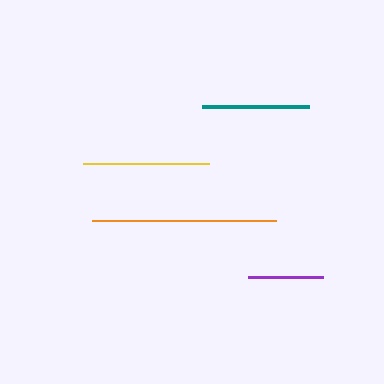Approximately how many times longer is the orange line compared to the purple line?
The orange line is approximately 2.5 times the length of the purple line.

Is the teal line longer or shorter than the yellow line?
The yellow line is longer than the teal line.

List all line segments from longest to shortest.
From longest to shortest: orange, yellow, teal, purple.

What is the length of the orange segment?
The orange segment is approximately 185 pixels long.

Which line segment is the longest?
The orange line is the longest at approximately 185 pixels.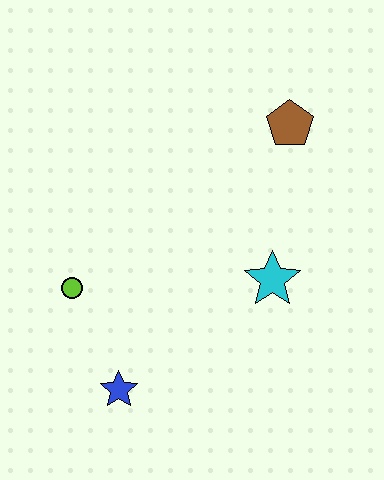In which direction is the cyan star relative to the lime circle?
The cyan star is to the right of the lime circle.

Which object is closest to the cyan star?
The brown pentagon is closest to the cyan star.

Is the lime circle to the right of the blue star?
No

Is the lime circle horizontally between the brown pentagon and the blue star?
No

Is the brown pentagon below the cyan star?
No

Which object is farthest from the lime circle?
The brown pentagon is farthest from the lime circle.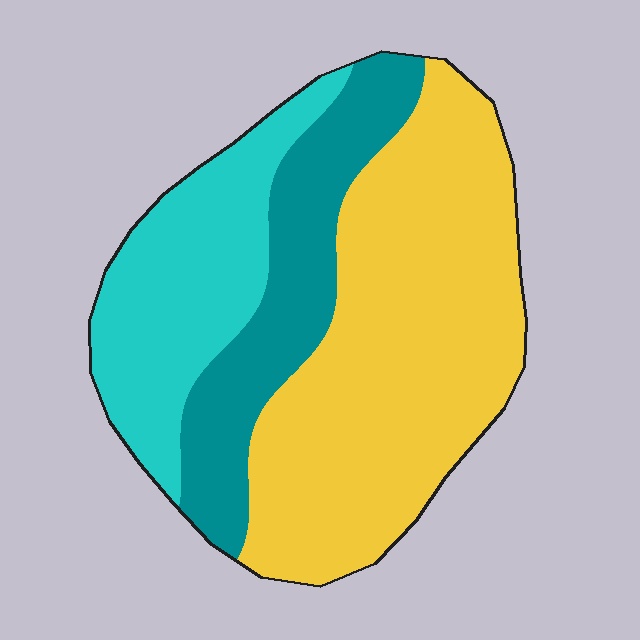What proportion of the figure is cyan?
Cyan covers 25% of the figure.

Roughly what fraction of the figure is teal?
Teal covers around 25% of the figure.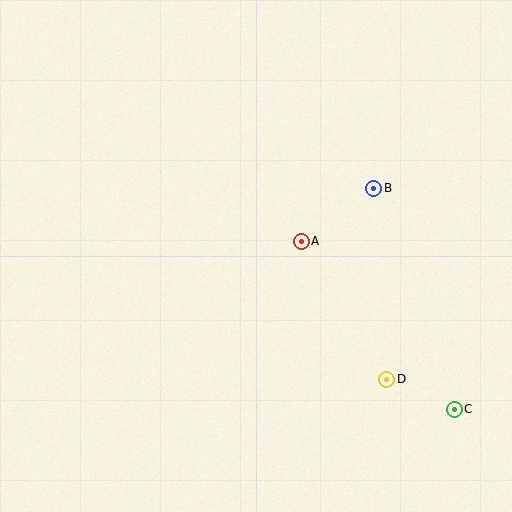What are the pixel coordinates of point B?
Point B is at (374, 188).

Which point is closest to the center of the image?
Point A at (301, 241) is closest to the center.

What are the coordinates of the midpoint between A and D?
The midpoint between A and D is at (344, 310).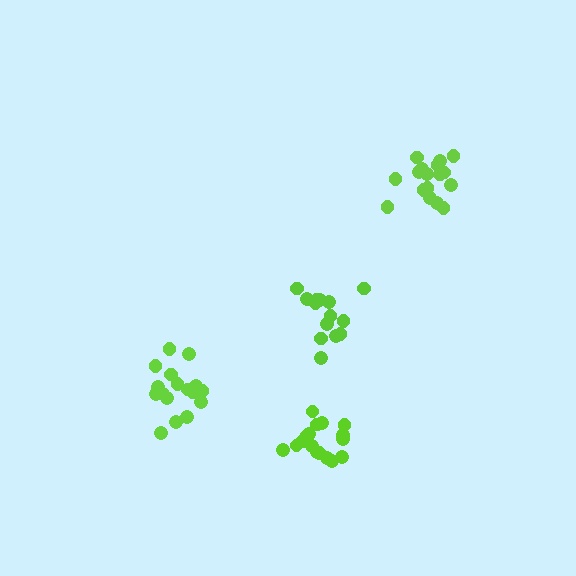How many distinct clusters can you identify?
There are 4 distinct clusters.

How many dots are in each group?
Group 1: 14 dots, Group 2: 17 dots, Group 3: 17 dots, Group 4: 17 dots (65 total).